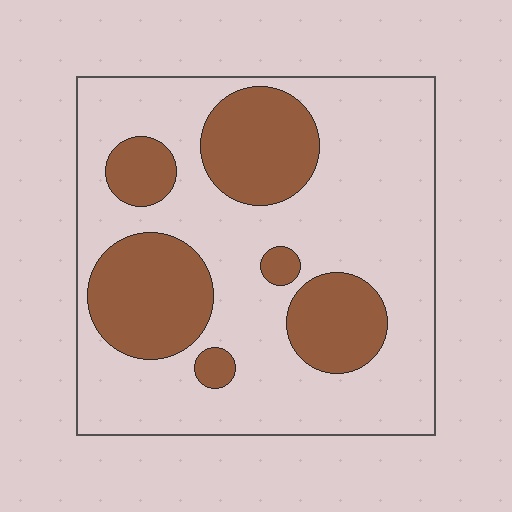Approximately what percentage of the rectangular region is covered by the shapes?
Approximately 30%.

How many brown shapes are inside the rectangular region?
6.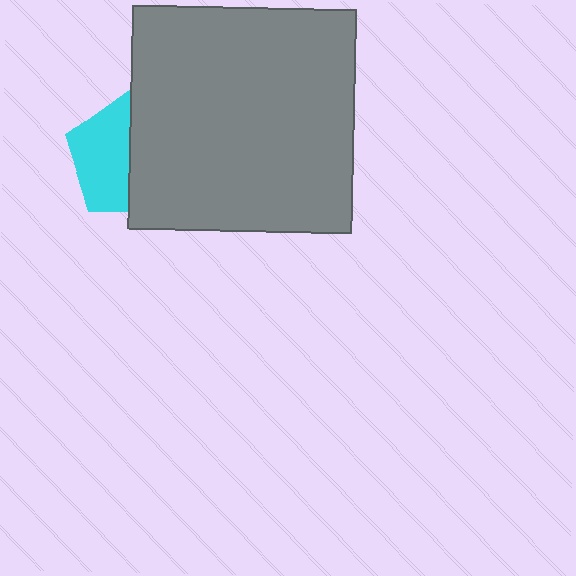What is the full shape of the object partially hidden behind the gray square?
The partially hidden object is a cyan pentagon.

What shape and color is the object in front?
The object in front is a gray square.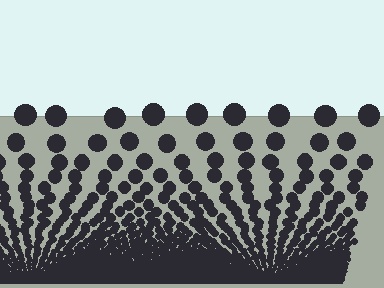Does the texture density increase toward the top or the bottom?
Density increases toward the bottom.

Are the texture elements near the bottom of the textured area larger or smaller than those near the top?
Smaller. The gradient is inverted — elements near the bottom are smaller and denser.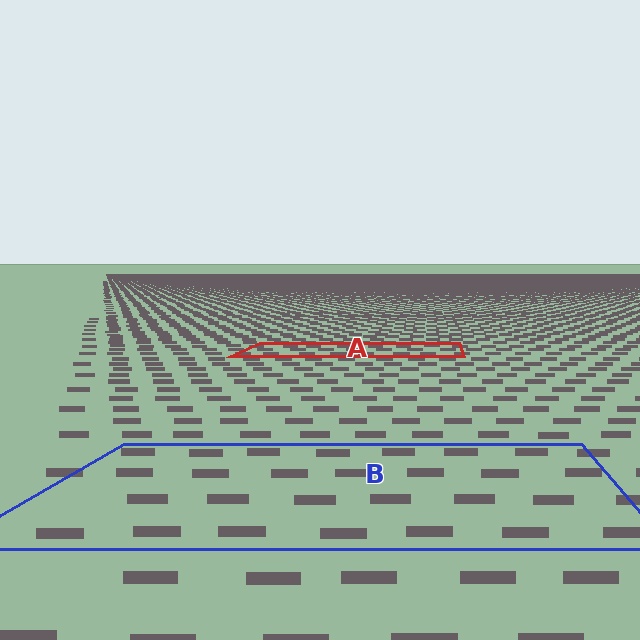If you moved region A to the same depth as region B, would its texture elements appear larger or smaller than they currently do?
They would appear larger. At a closer depth, the same texture elements are projected at a bigger on-screen size.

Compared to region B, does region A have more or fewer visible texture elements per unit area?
Region A has more texture elements per unit area — they are packed more densely because it is farther away.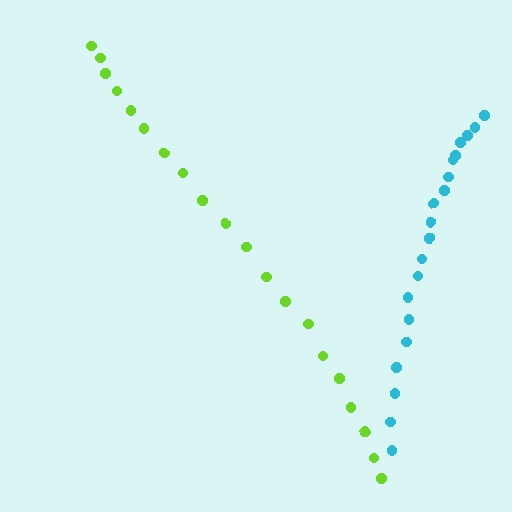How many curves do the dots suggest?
There are 2 distinct paths.